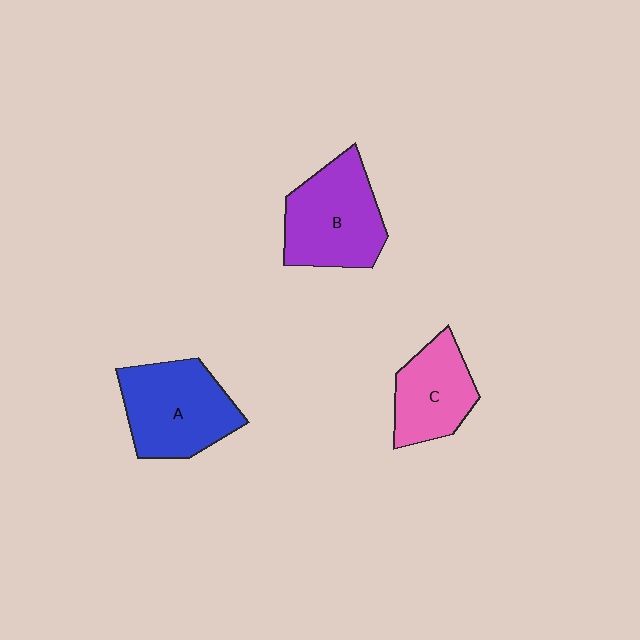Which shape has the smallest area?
Shape C (pink).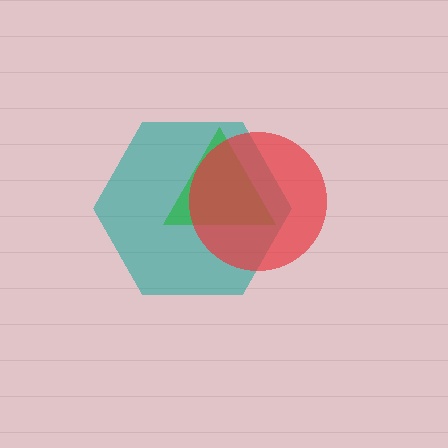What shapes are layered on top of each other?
The layered shapes are: a teal hexagon, a green triangle, a red circle.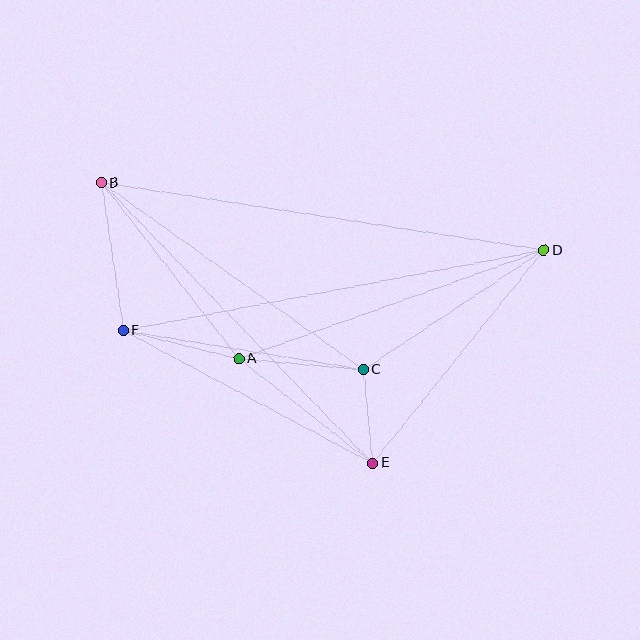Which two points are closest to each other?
Points C and E are closest to each other.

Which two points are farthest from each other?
Points B and D are farthest from each other.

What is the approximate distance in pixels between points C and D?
The distance between C and D is approximately 216 pixels.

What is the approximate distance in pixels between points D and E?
The distance between D and E is approximately 273 pixels.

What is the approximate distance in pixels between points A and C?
The distance between A and C is approximately 125 pixels.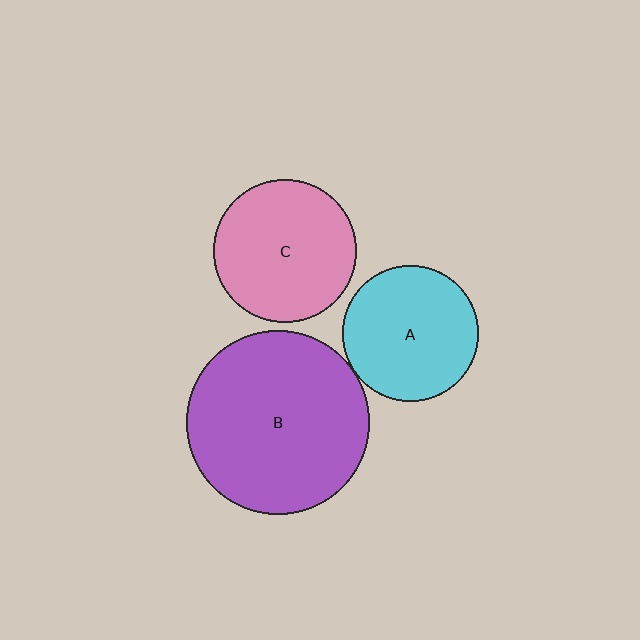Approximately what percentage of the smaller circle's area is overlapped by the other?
Approximately 5%.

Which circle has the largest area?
Circle B (purple).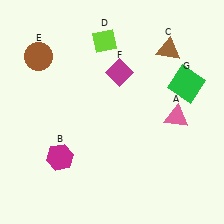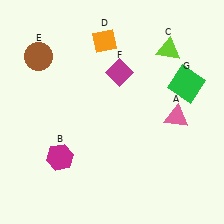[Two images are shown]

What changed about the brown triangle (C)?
In Image 1, C is brown. In Image 2, it changed to lime.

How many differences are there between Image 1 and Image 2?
There are 2 differences between the two images.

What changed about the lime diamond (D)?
In Image 1, D is lime. In Image 2, it changed to orange.